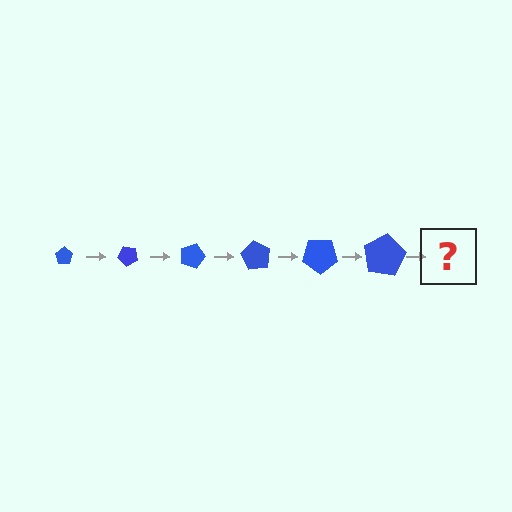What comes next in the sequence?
The next element should be a pentagon, larger than the previous one and rotated 270 degrees from the start.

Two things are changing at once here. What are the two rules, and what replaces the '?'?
The two rules are that the pentagon grows larger each step and it rotates 45 degrees each step. The '?' should be a pentagon, larger than the previous one and rotated 270 degrees from the start.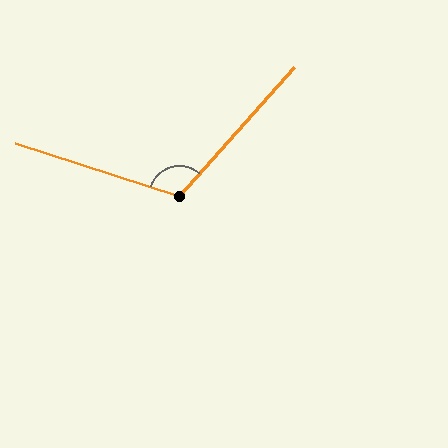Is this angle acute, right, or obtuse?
It is obtuse.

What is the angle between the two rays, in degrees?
Approximately 113 degrees.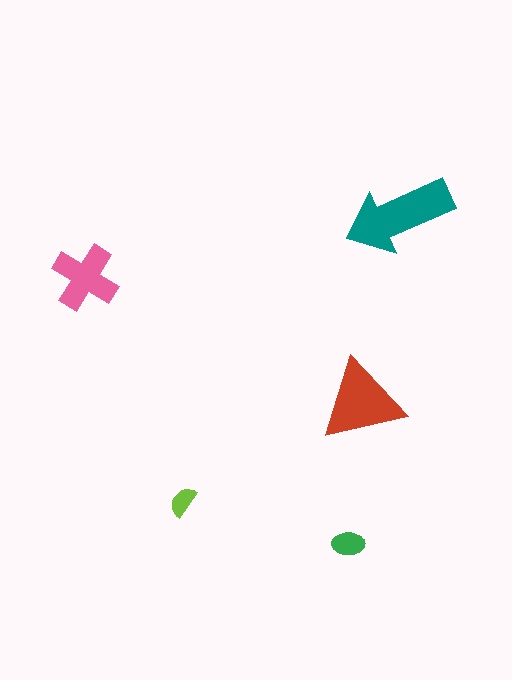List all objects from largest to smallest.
The teal arrow, the red triangle, the pink cross, the green ellipse, the lime semicircle.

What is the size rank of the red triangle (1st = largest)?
2nd.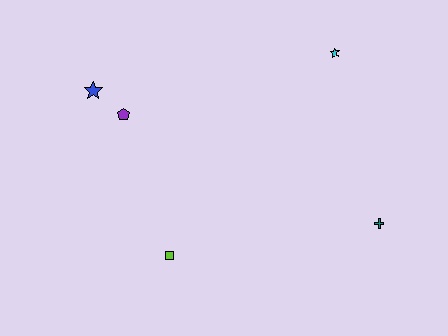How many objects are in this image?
There are 5 objects.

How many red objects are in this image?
There are no red objects.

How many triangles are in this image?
There are no triangles.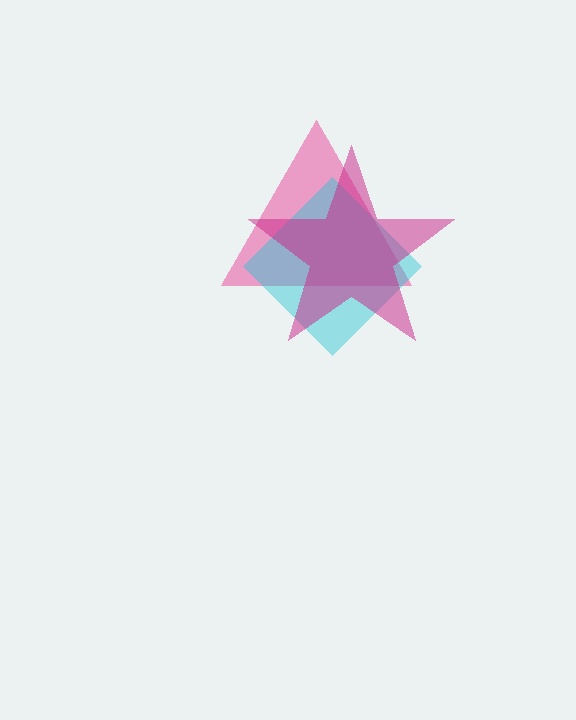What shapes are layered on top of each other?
The layered shapes are: a pink triangle, a cyan diamond, a magenta star.